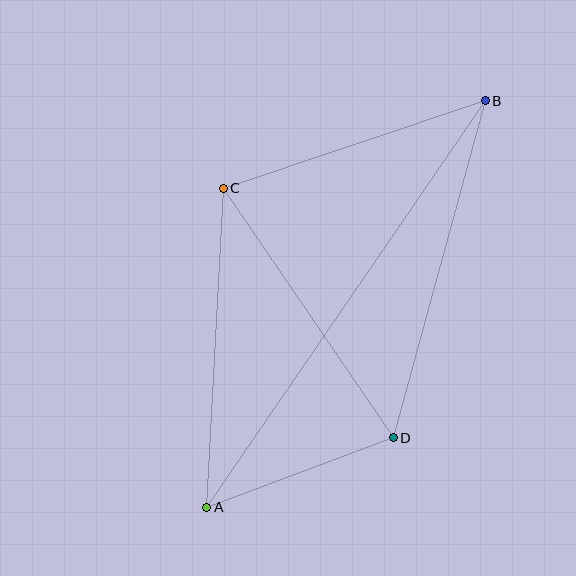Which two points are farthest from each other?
Points A and B are farthest from each other.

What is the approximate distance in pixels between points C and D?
The distance between C and D is approximately 302 pixels.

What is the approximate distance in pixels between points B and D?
The distance between B and D is approximately 350 pixels.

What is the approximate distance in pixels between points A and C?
The distance between A and C is approximately 319 pixels.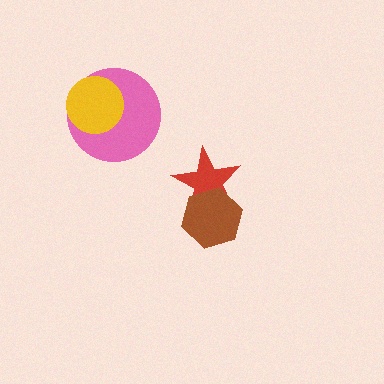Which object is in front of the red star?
The brown hexagon is in front of the red star.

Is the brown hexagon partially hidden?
No, no other shape covers it.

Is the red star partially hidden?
Yes, it is partially covered by another shape.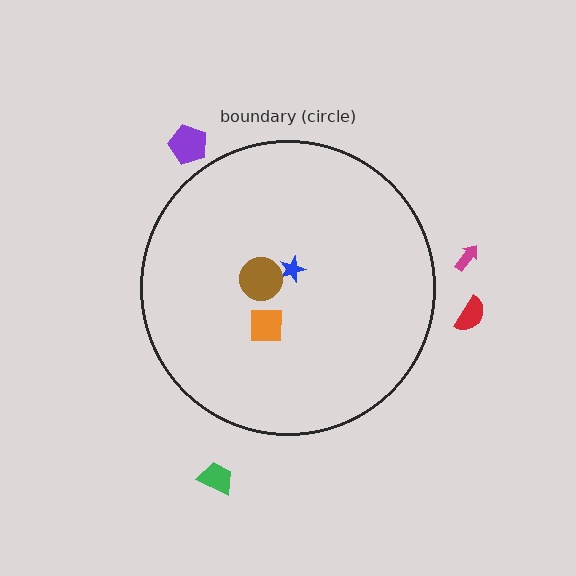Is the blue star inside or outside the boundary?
Inside.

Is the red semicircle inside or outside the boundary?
Outside.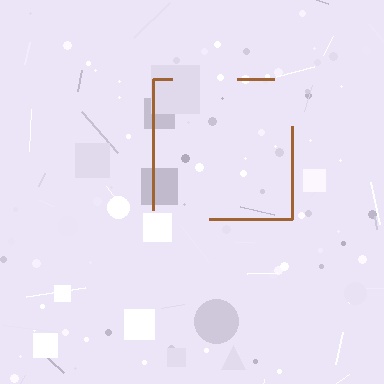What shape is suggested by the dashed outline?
The dashed outline suggests a square.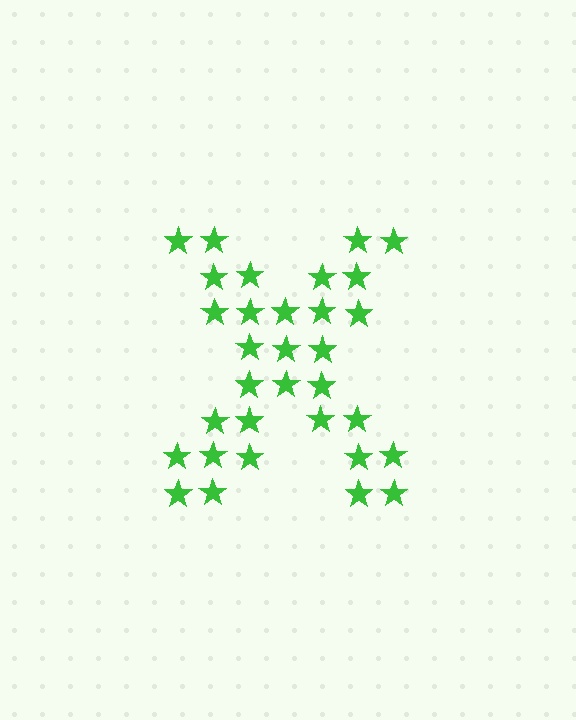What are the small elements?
The small elements are stars.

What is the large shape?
The large shape is the letter X.